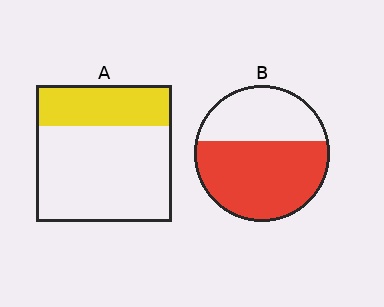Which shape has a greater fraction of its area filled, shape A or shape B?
Shape B.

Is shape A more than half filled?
No.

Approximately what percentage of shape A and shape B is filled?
A is approximately 30% and B is approximately 60%.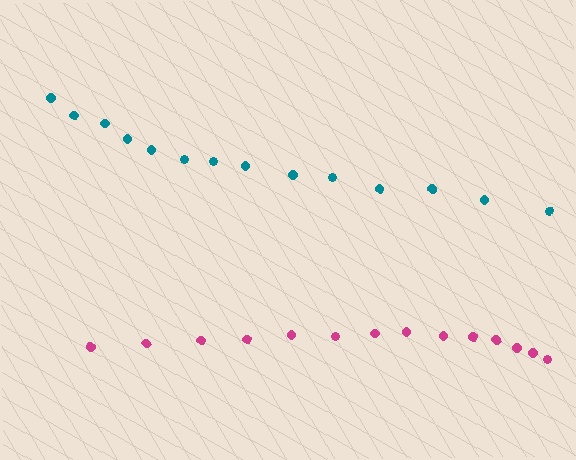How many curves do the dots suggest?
There are 2 distinct paths.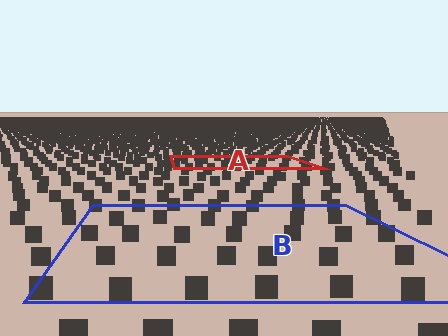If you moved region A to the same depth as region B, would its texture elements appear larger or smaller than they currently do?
They would appear larger. At a closer depth, the same texture elements are projected at a bigger on-screen size.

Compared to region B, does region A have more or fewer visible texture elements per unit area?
Region A has more texture elements per unit area — they are packed more densely because it is farther away.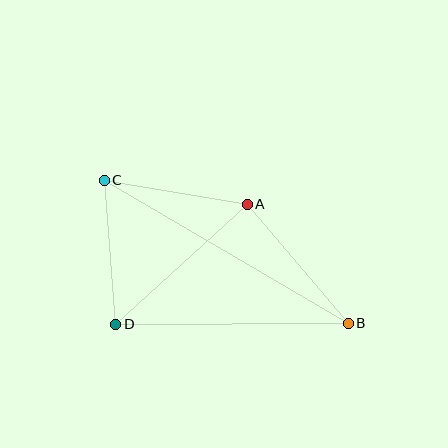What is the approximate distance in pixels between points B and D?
The distance between B and D is approximately 233 pixels.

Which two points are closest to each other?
Points C and D are closest to each other.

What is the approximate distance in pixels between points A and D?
The distance between A and D is approximately 178 pixels.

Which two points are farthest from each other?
Points B and C are farthest from each other.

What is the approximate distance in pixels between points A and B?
The distance between A and B is approximately 156 pixels.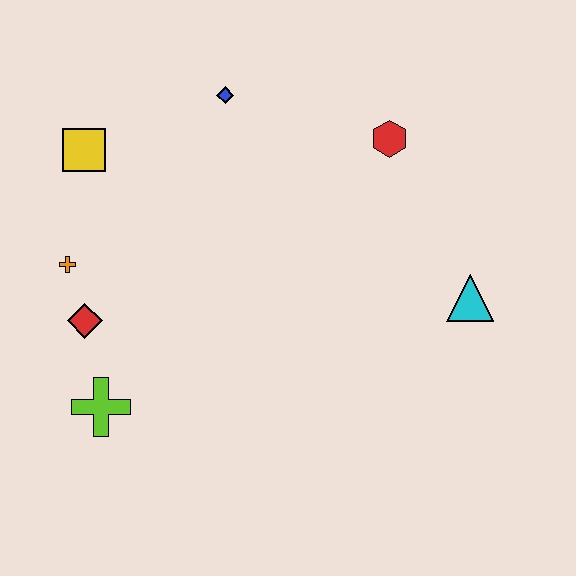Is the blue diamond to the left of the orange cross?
No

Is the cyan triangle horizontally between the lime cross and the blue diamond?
No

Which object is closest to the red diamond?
The orange cross is closest to the red diamond.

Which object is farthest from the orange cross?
The cyan triangle is farthest from the orange cross.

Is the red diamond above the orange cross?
No